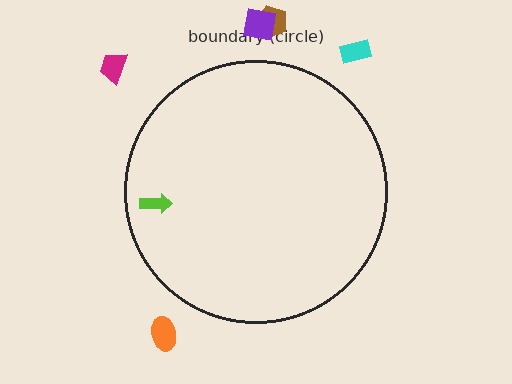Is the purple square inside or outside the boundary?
Outside.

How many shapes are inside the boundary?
1 inside, 5 outside.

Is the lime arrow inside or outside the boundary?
Inside.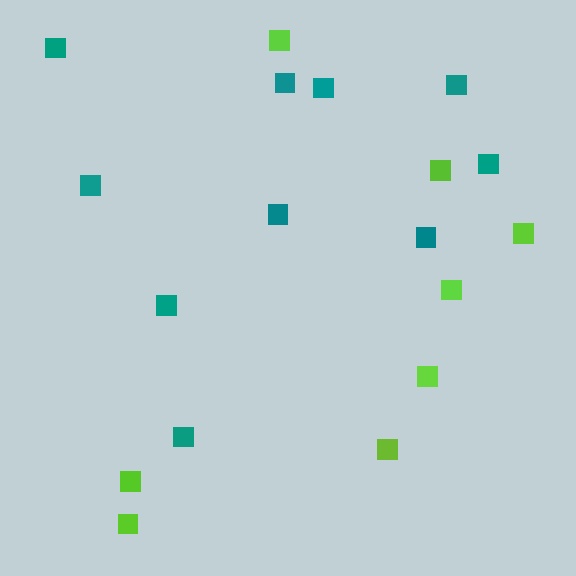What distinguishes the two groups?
There are 2 groups: one group of lime squares (8) and one group of teal squares (10).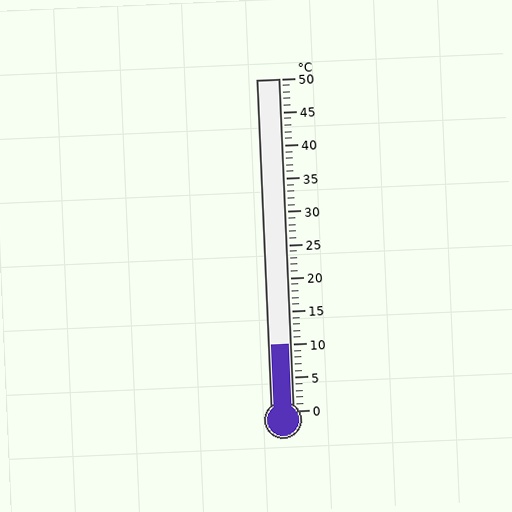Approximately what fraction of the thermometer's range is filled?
The thermometer is filled to approximately 20% of its range.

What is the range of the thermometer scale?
The thermometer scale ranges from 0°C to 50°C.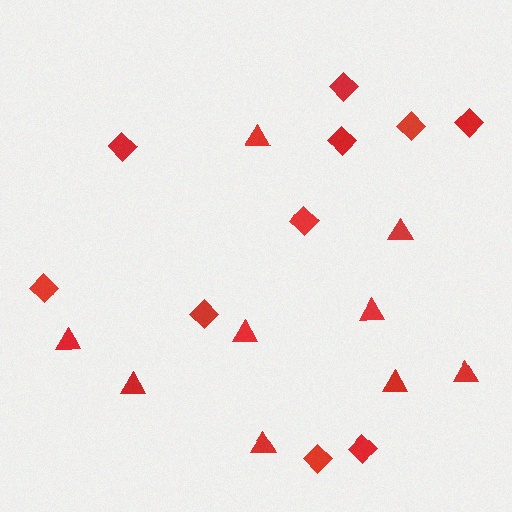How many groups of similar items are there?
There are 2 groups: one group of diamonds (10) and one group of triangles (9).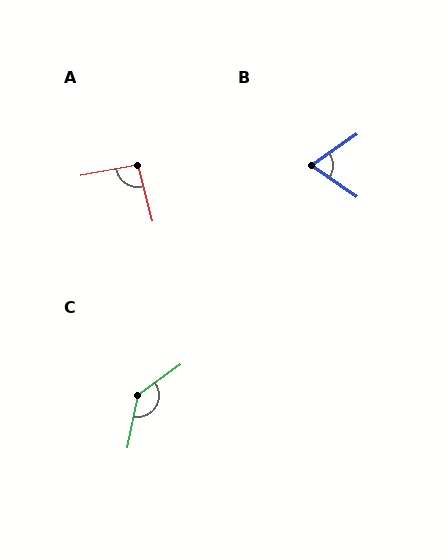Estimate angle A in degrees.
Approximately 94 degrees.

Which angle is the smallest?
B, at approximately 70 degrees.